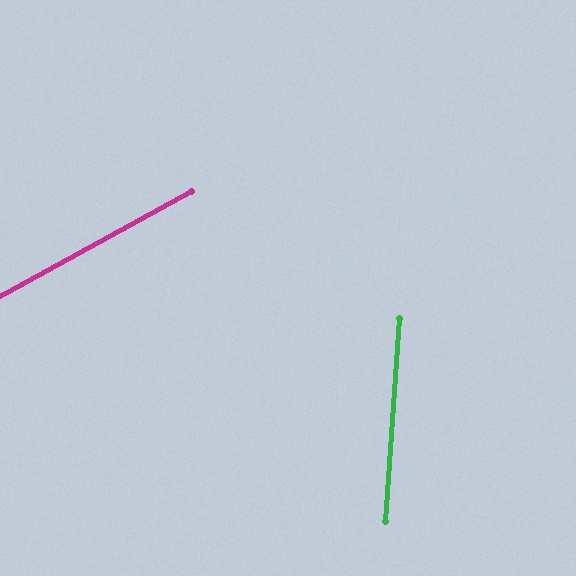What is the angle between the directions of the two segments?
Approximately 57 degrees.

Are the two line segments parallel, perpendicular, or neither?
Neither parallel nor perpendicular — they differ by about 57°.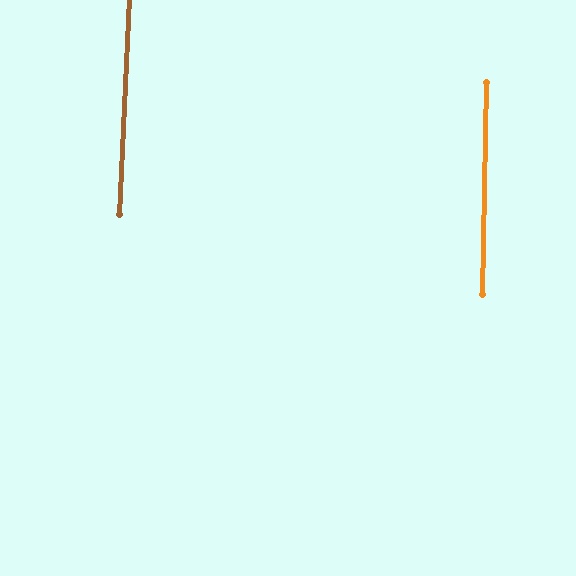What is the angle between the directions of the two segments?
Approximately 2 degrees.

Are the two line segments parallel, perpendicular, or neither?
Parallel — their directions differ by only 1.7°.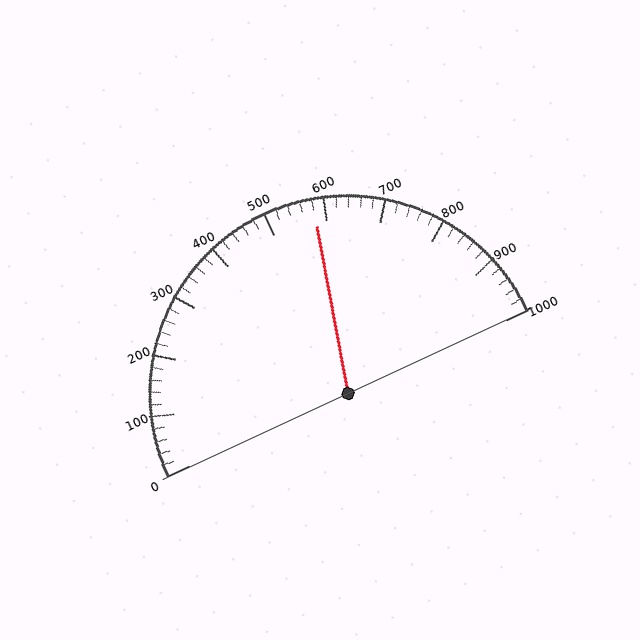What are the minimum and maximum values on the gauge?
The gauge ranges from 0 to 1000.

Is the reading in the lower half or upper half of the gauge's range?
The reading is in the upper half of the range (0 to 1000).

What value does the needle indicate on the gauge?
The needle indicates approximately 580.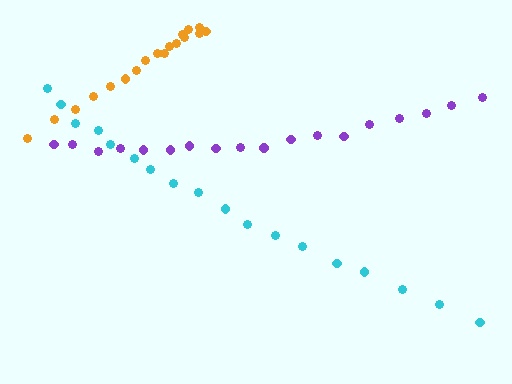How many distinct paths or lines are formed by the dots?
There are 3 distinct paths.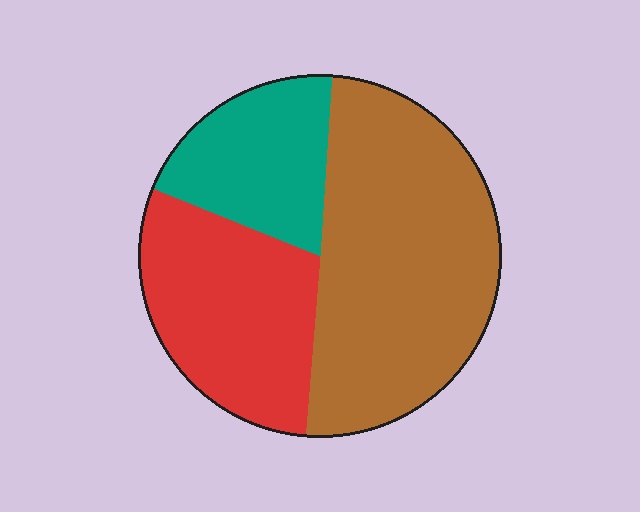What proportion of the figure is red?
Red takes up about one third (1/3) of the figure.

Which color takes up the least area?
Teal, at roughly 20%.